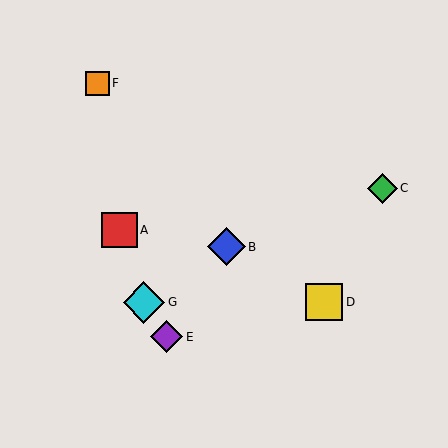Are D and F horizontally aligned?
No, D is at y≈302 and F is at y≈83.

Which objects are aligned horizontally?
Objects D, G are aligned horizontally.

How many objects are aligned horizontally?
2 objects (D, G) are aligned horizontally.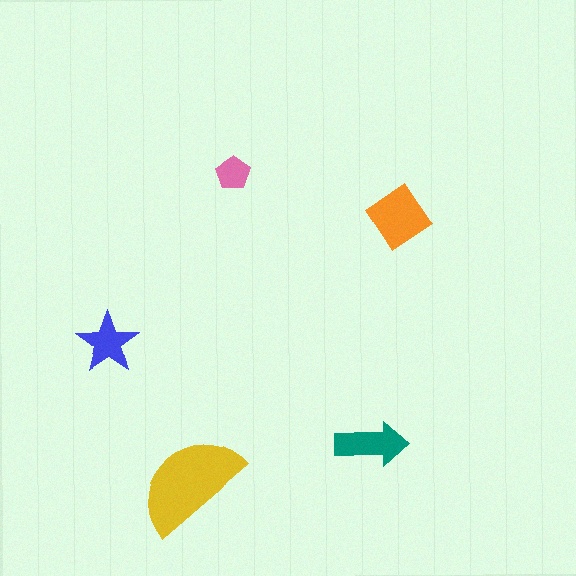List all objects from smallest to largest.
The pink pentagon, the blue star, the teal arrow, the orange diamond, the yellow semicircle.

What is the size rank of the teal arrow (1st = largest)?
3rd.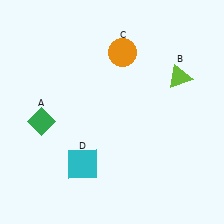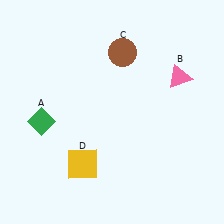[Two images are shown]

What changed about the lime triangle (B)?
In Image 1, B is lime. In Image 2, it changed to pink.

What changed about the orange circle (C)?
In Image 1, C is orange. In Image 2, it changed to brown.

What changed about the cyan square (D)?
In Image 1, D is cyan. In Image 2, it changed to yellow.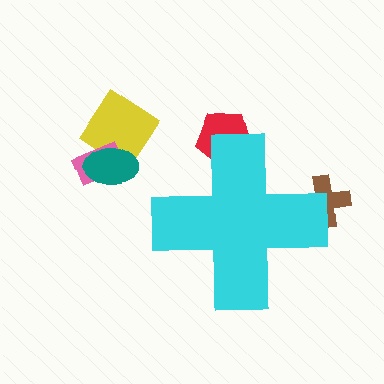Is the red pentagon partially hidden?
Yes, the red pentagon is partially hidden behind the cyan cross.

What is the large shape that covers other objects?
A cyan cross.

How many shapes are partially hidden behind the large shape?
2 shapes are partially hidden.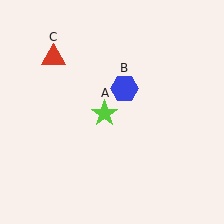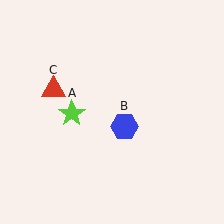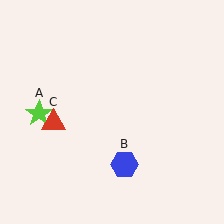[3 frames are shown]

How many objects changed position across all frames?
3 objects changed position: lime star (object A), blue hexagon (object B), red triangle (object C).